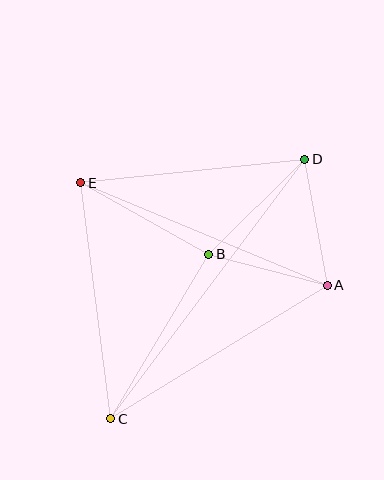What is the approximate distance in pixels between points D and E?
The distance between D and E is approximately 225 pixels.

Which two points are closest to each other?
Points A and B are closest to each other.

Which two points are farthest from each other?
Points C and D are farthest from each other.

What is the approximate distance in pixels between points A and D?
The distance between A and D is approximately 128 pixels.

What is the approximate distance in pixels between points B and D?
The distance between B and D is approximately 135 pixels.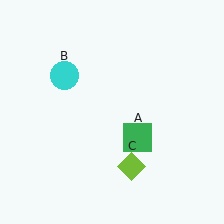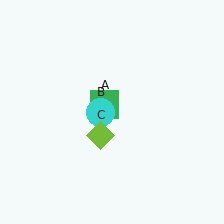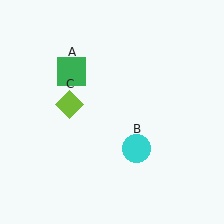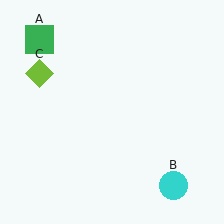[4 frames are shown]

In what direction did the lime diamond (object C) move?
The lime diamond (object C) moved up and to the left.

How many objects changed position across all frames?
3 objects changed position: green square (object A), cyan circle (object B), lime diamond (object C).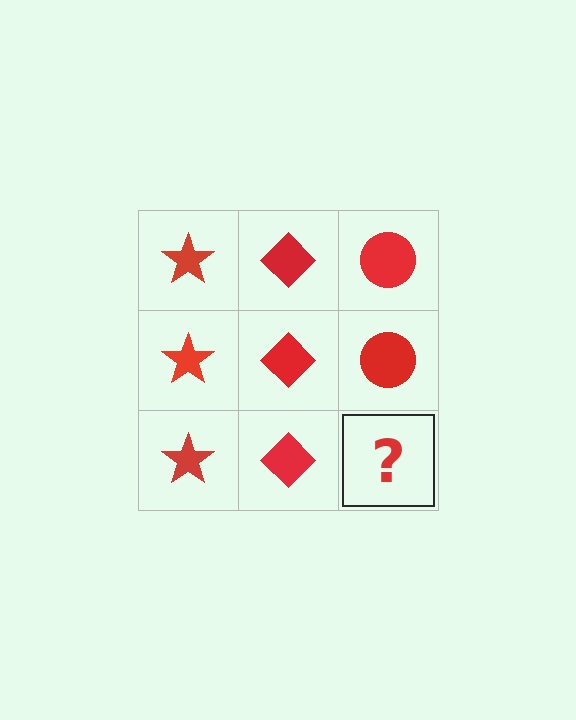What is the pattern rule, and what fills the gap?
The rule is that each column has a consistent shape. The gap should be filled with a red circle.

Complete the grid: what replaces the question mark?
The question mark should be replaced with a red circle.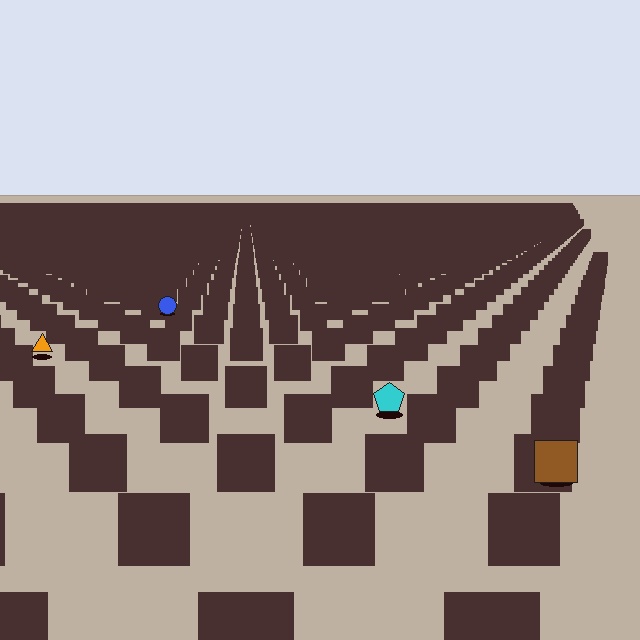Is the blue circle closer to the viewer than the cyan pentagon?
No. The cyan pentagon is closer — you can tell from the texture gradient: the ground texture is coarser near it.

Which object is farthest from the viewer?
The blue circle is farthest from the viewer. It appears smaller and the ground texture around it is denser.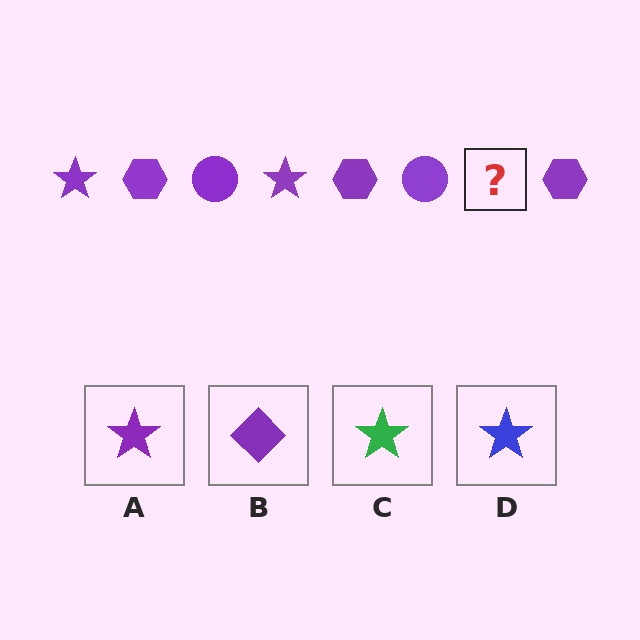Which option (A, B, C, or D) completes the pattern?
A.